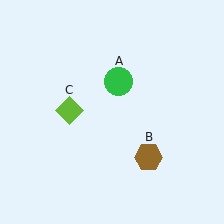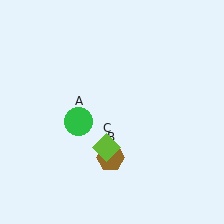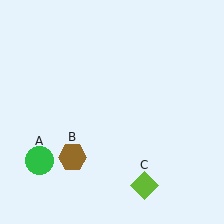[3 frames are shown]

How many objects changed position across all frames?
3 objects changed position: green circle (object A), brown hexagon (object B), lime diamond (object C).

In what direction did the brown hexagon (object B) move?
The brown hexagon (object B) moved left.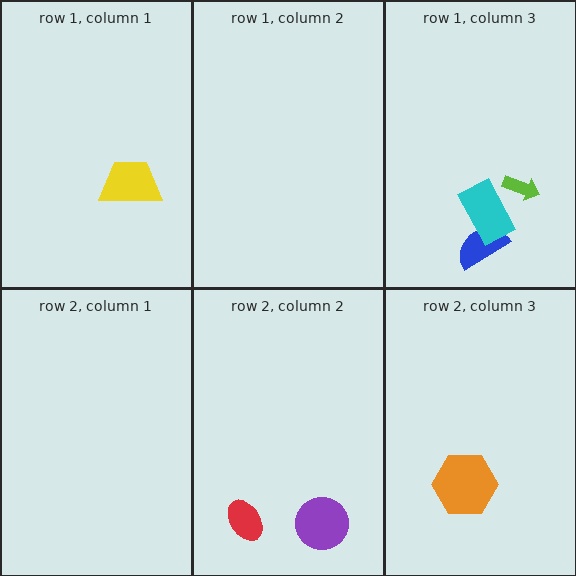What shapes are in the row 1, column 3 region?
The lime arrow, the blue semicircle, the cyan rectangle.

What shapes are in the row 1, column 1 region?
The yellow trapezoid.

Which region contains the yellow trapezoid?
The row 1, column 1 region.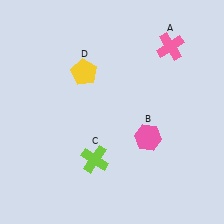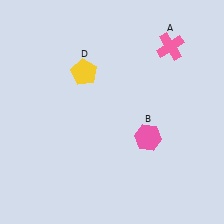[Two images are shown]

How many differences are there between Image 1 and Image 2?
There is 1 difference between the two images.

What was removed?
The lime cross (C) was removed in Image 2.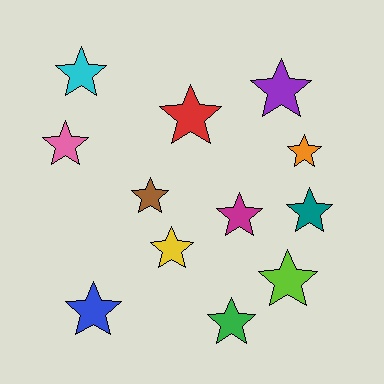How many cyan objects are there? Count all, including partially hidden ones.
There is 1 cyan object.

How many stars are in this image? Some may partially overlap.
There are 12 stars.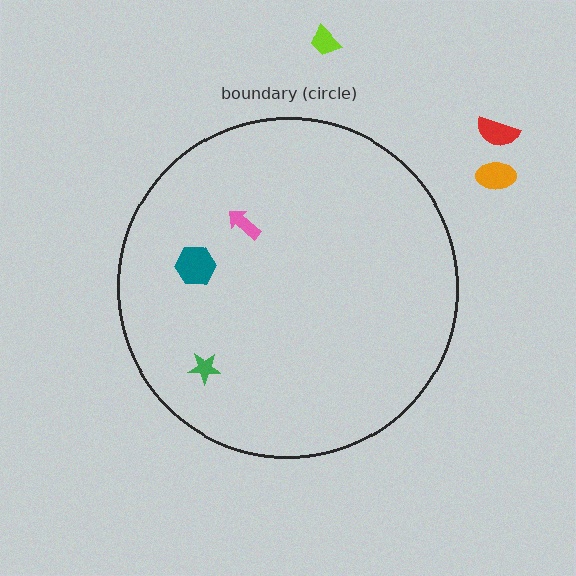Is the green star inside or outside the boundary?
Inside.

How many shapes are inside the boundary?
3 inside, 3 outside.